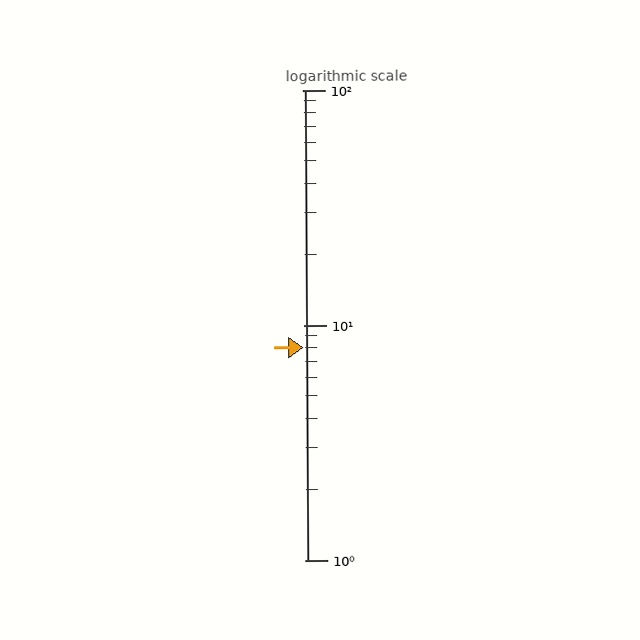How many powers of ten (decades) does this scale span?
The scale spans 2 decades, from 1 to 100.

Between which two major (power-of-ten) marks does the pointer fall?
The pointer is between 1 and 10.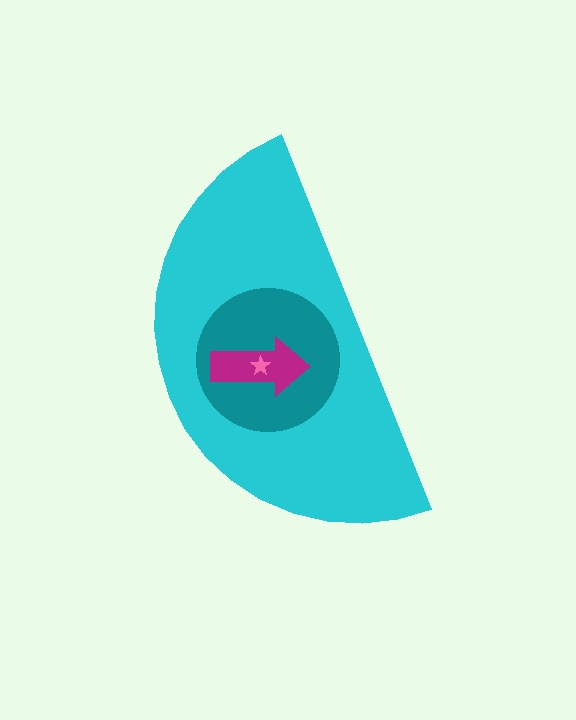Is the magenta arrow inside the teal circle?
Yes.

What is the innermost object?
The pink star.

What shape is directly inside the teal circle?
The magenta arrow.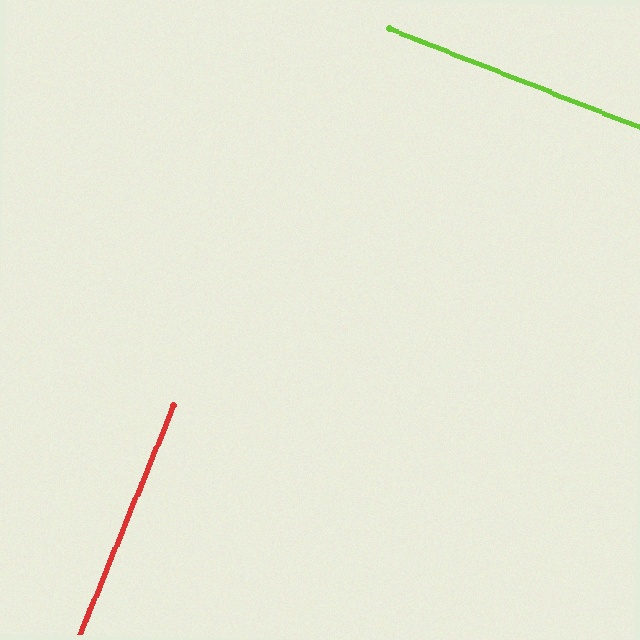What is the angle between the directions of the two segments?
Approximately 89 degrees.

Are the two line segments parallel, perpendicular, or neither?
Perpendicular — they meet at approximately 89°.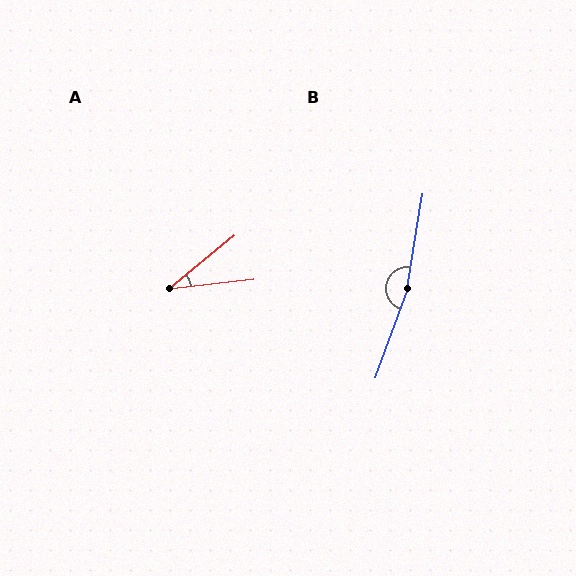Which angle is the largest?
B, at approximately 170 degrees.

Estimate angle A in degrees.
Approximately 32 degrees.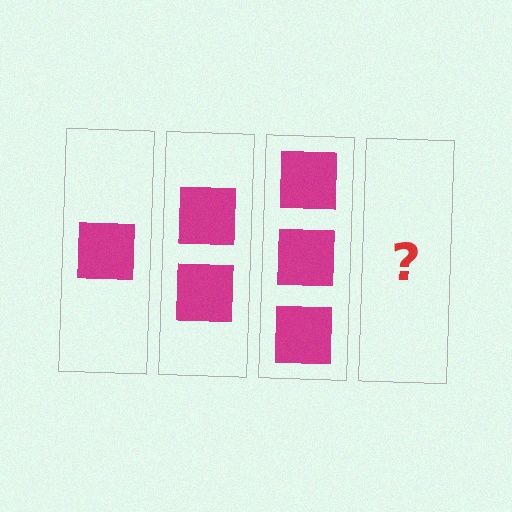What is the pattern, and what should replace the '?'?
The pattern is that each step adds one more square. The '?' should be 4 squares.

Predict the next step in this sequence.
The next step is 4 squares.